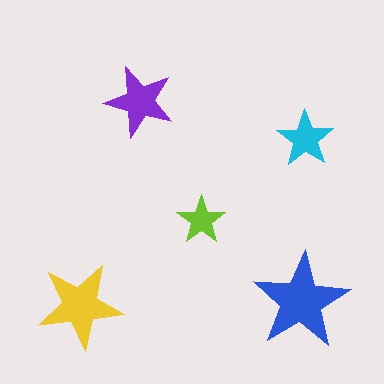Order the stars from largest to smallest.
the blue one, the yellow one, the purple one, the cyan one, the lime one.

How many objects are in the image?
There are 5 objects in the image.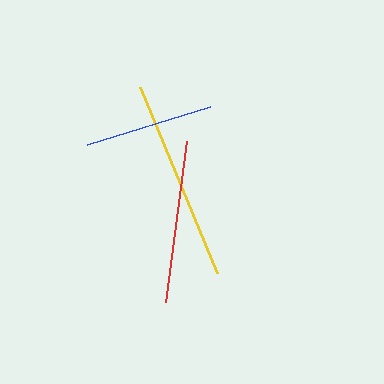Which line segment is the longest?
The yellow line is the longest at approximately 201 pixels.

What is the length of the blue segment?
The blue segment is approximately 129 pixels long.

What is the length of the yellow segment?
The yellow segment is approximately 201 pixels long.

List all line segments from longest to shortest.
From longest to shortest: yellow, red, blue.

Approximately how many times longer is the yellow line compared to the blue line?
The yellow line is approximately 1.6 times the length of the blue line.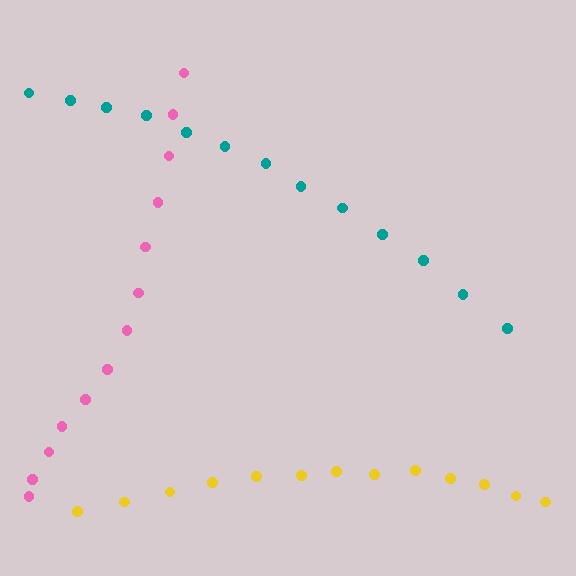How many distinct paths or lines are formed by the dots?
There are 3 distinct paths.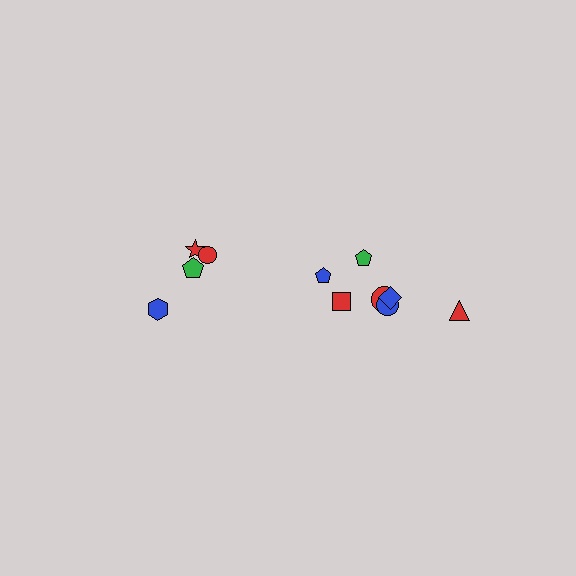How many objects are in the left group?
There are 4 objects.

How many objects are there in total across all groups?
There are 11 objects.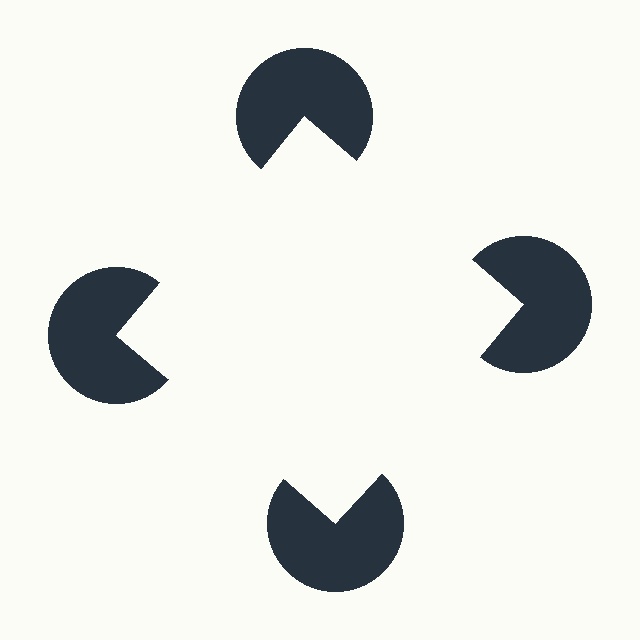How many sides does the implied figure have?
4 sides.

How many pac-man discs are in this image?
There are 4 — one at each vertex of the illusory square.